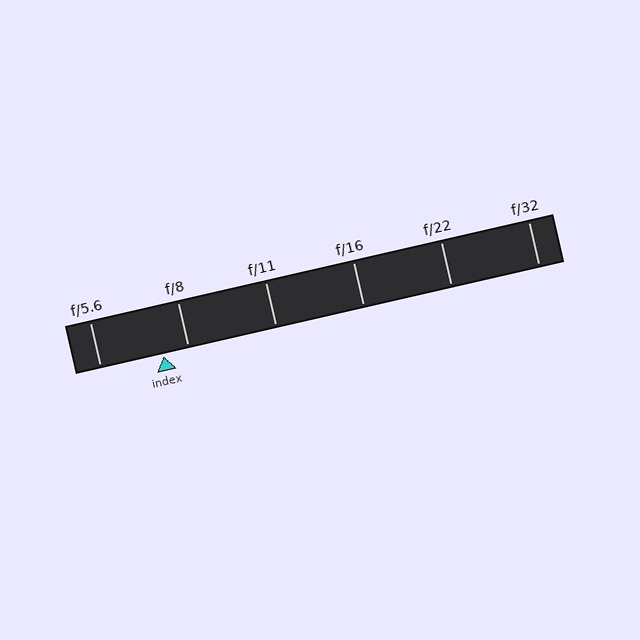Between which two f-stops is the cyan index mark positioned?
The index mark is between f/5.6 and f/8.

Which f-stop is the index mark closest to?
The index mark is closest to f/8.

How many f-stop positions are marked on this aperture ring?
There are 6 f-stop positions marked.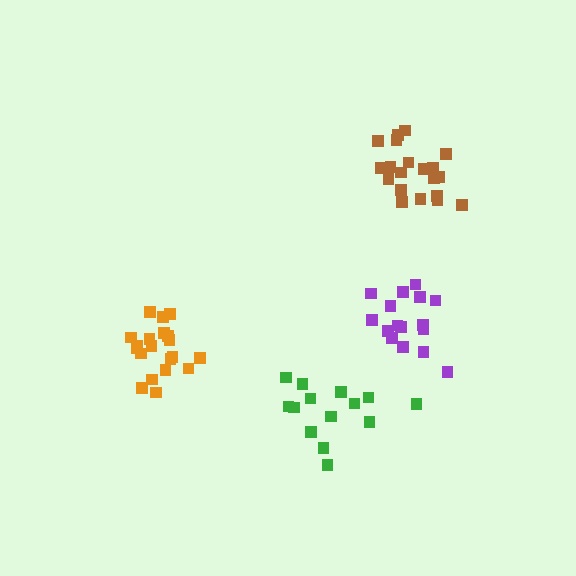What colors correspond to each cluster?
The clusters are colored: orange, green, brown, purple.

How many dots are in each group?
Group 1: 20 dots, Group 2: 14 dots, Group 3: 20 dots, Group 4: 16 dots (70 total).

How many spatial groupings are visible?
There are 4 spatial groupings.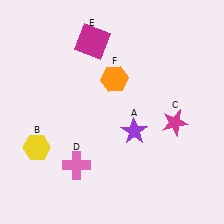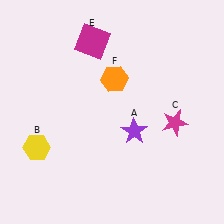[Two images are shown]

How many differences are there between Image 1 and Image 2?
There is 1 difference between the two images.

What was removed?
The pink cross (D) was removed in Image 2.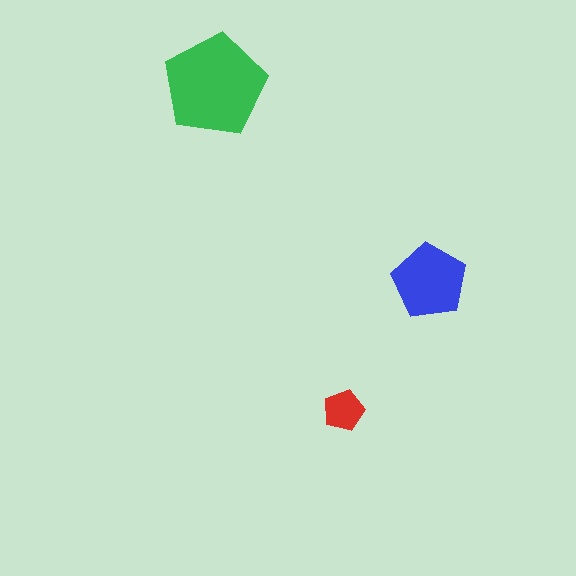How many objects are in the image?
There are 3 objects in the image.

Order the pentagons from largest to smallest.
the green one, the blue one, the red one.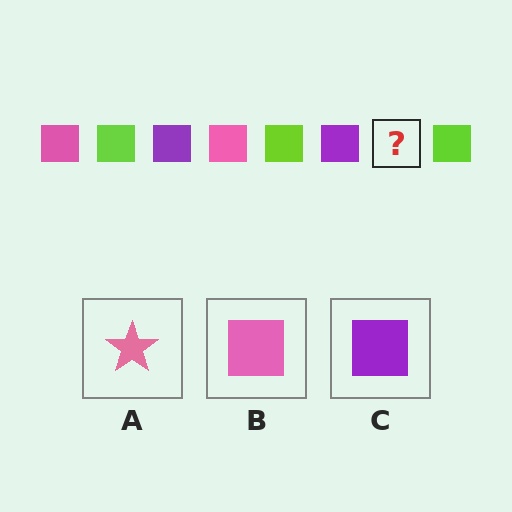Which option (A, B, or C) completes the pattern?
B.